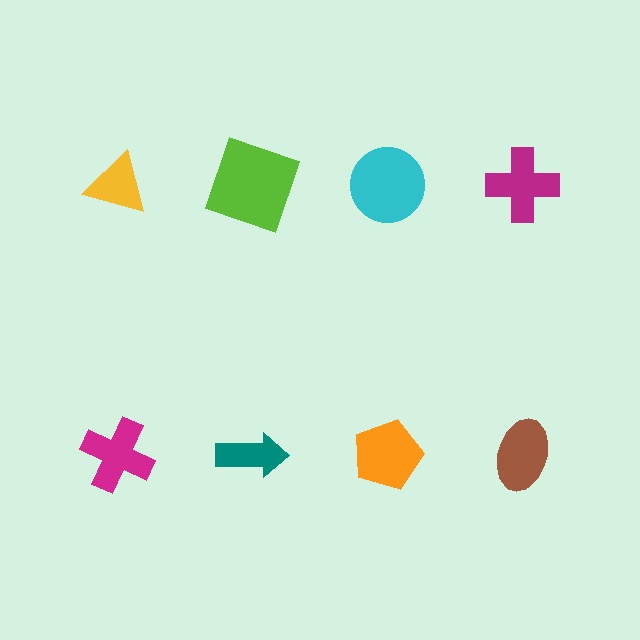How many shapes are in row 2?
4 shapes.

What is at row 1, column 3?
A cyan circle.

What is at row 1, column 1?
A yellow triangle.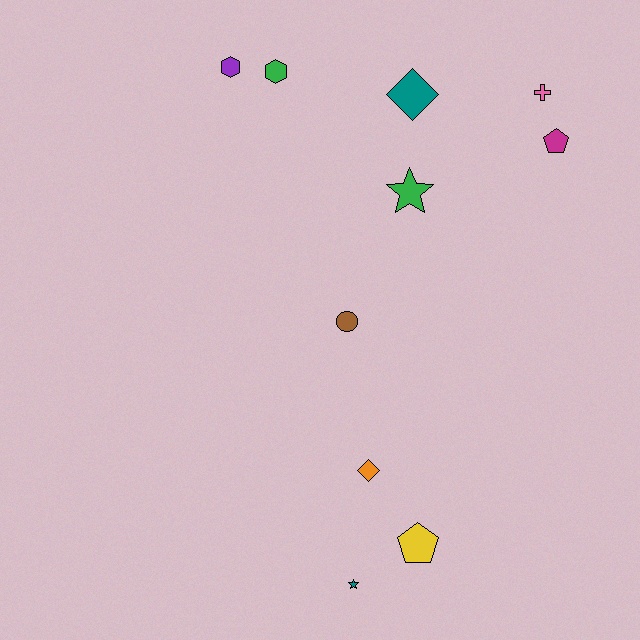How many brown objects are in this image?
There is 1 brown object.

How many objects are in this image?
There are 10 objects.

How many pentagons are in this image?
There are 2 pentagons.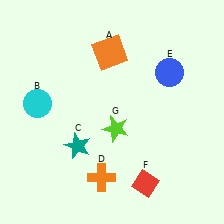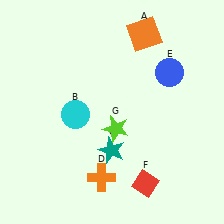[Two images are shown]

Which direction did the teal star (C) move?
The teal star (C) moved right.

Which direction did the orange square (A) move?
The orange square (A) moved right.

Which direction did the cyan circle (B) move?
The cyan circle (B) moved right.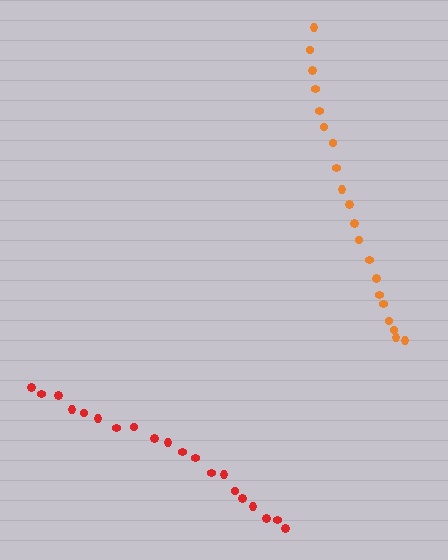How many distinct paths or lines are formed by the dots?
There are 2 distinct paths.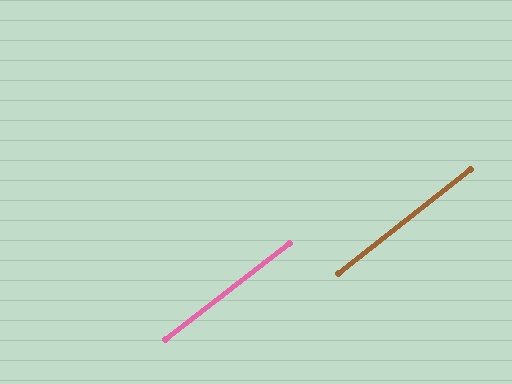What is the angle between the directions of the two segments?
Approximately 1 degree.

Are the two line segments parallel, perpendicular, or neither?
Parallel — their directions differ by only 0.7°.